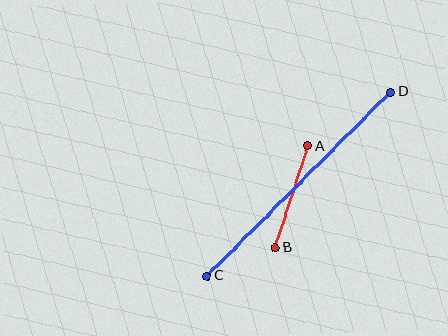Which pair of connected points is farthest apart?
Points C and D are farthest apart.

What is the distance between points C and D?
The distance is approximately 260 pixels.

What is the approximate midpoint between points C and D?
The midpoint is at approximately (299, 184) pixels.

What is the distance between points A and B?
The distance is approximately 107 pixels.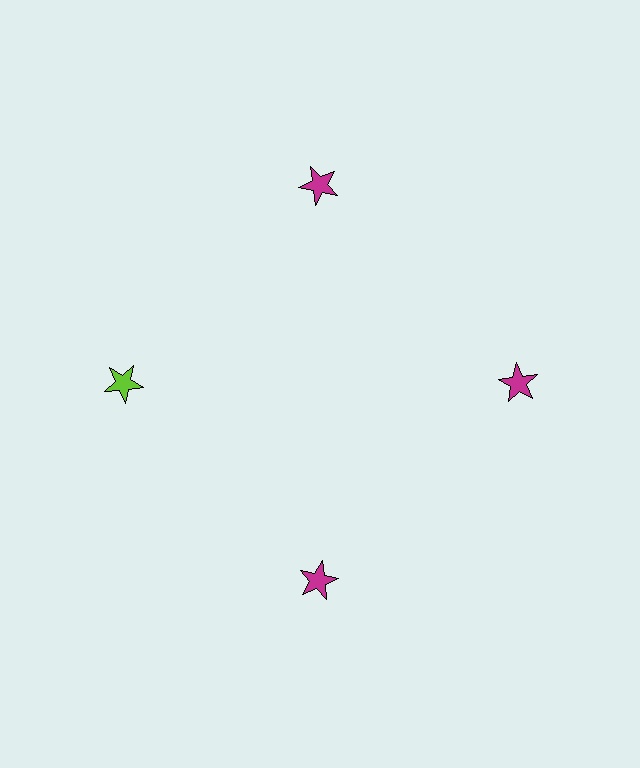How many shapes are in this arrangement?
There are 4 shapes arranged in a ring pattern.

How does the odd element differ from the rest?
It has a different color: lime instead of magenta.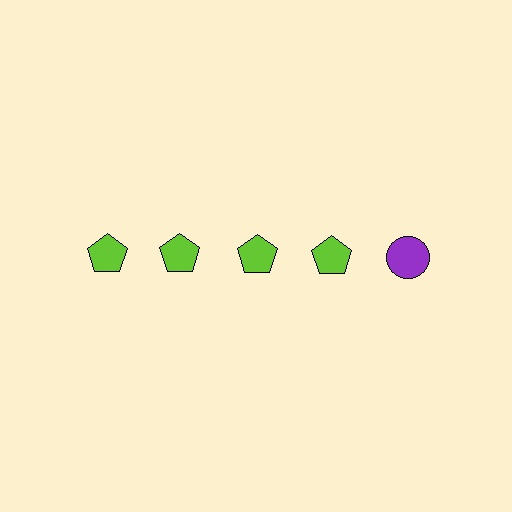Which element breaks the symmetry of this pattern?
The purple circle in the top row, rightmost column breaks the symmetry. All other shapes are lime pentagons.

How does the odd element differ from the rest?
It differs in both color (purple instead of lime) and shape (circle instead of pentagon).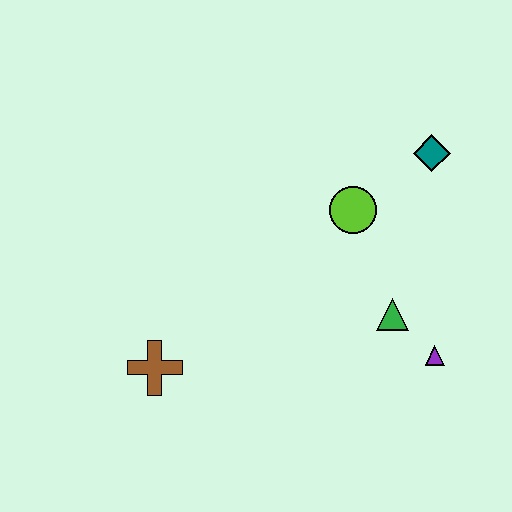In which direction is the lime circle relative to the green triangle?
The lime circle is above the green triangle.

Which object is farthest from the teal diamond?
The brown cross is farthest from the teal diamond.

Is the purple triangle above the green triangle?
No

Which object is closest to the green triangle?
The purple triangle is closest to the green triangle.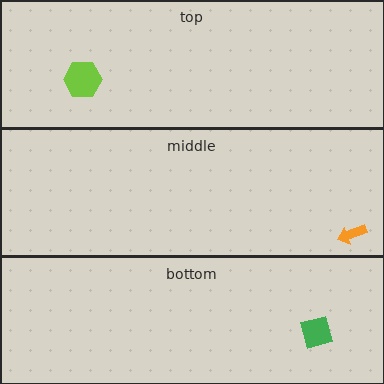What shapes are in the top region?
The lime hexagon.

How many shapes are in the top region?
1.